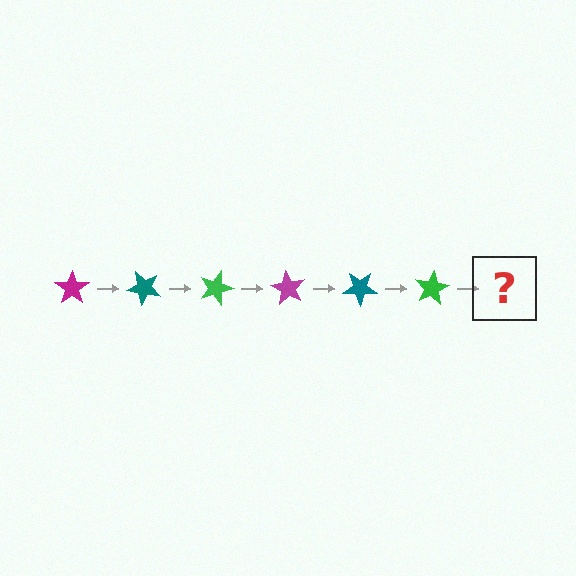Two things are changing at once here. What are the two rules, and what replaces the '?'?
The two rules are that it rotates 45 degrees each step and the color cycles through magenta, teal, and green. The '?' should be a magenta star, rotated 270 degrees from the start.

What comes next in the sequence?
The next element should be a magenta star, rotated 270 degrees from the start.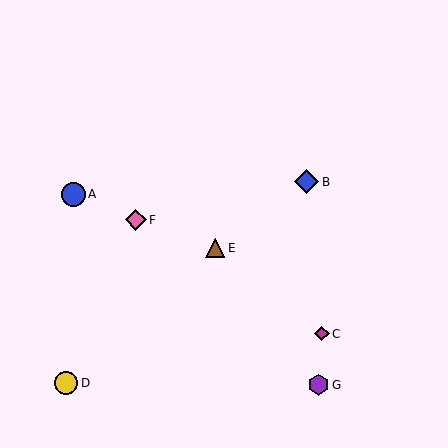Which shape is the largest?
The blue diamond (labeled B) is the largest.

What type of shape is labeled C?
Shape C is a magenta diamond.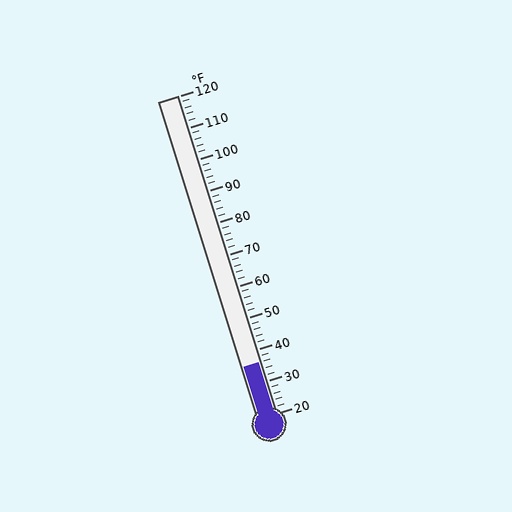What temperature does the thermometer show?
The thermometer shows approximately 36°F.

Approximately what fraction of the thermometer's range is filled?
The thermometer is filled to approximately 15% of its range.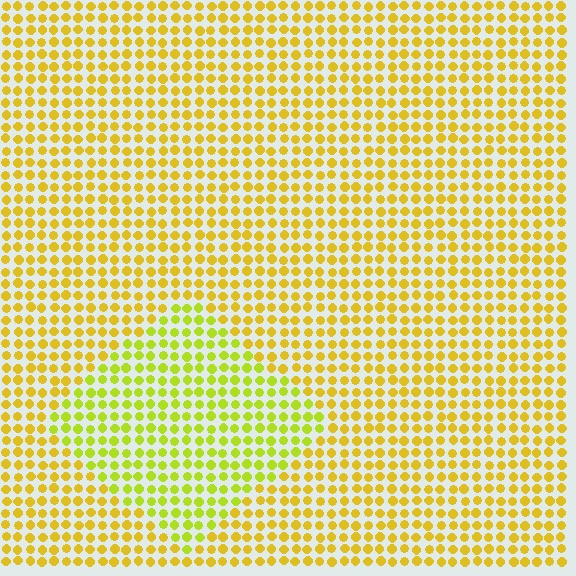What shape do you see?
I see a diamond.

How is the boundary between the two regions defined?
The boundary is defined purely by a slight shift in hue (about 26 degrees). Spacing, size, and orientation are identical on both sides.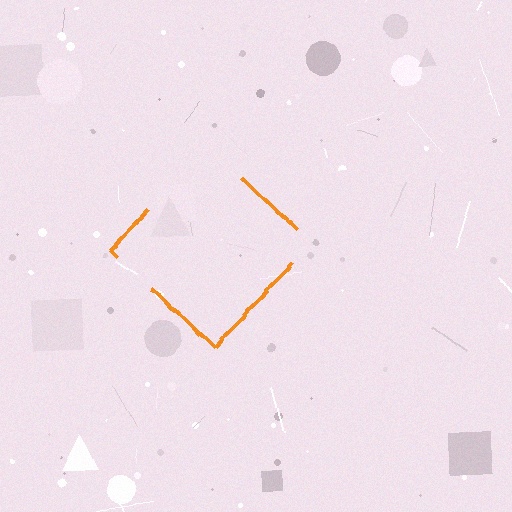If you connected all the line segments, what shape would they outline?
They would outline a diamond.